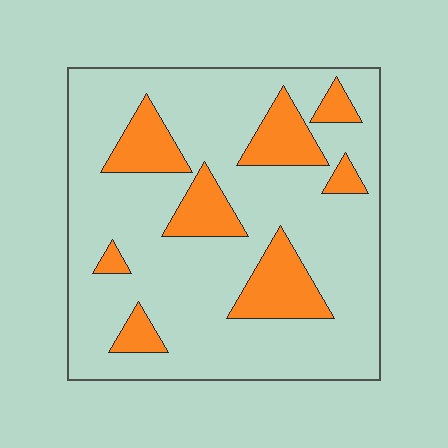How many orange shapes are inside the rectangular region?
8.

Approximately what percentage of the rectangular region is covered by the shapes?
Approximately 20%.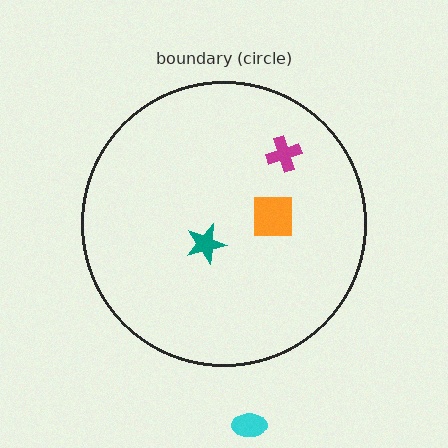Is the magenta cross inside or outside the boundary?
Inside.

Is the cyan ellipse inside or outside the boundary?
Outside.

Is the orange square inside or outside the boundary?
Inside.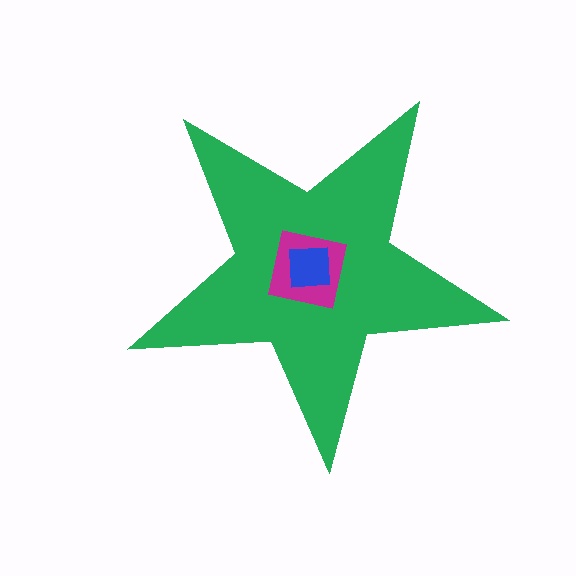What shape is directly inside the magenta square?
The blue square.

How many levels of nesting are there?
3.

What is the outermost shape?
The green star.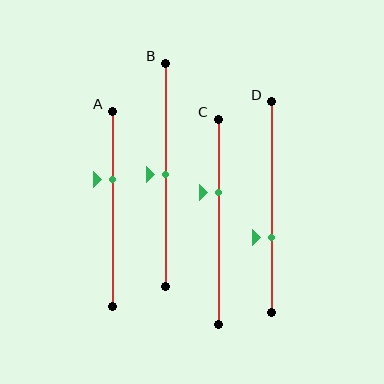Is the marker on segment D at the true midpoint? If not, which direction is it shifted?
No, the marker on segment D is shifted downward by about 14% of the segment length.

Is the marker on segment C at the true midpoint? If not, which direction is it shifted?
No, the marker on segment C is shifted upward by about 14% of the segment length.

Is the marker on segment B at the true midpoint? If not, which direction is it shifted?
Yes, the marker on segment B is at the true midpoint.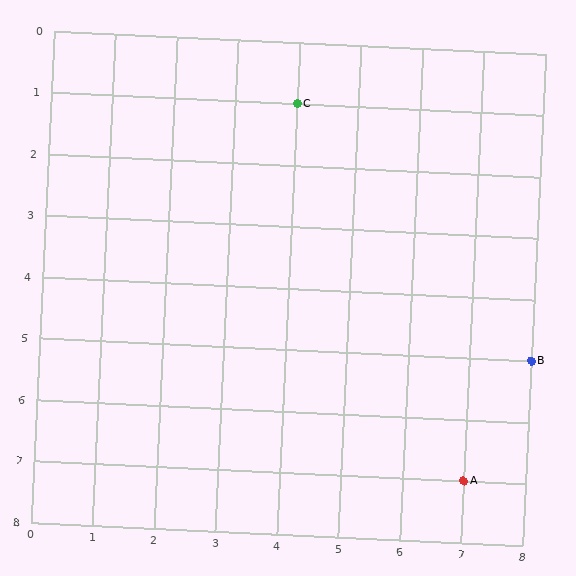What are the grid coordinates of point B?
Point B is at grid coordinates (8, 5).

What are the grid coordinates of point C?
Point C is at grid coordinates (4, 1).